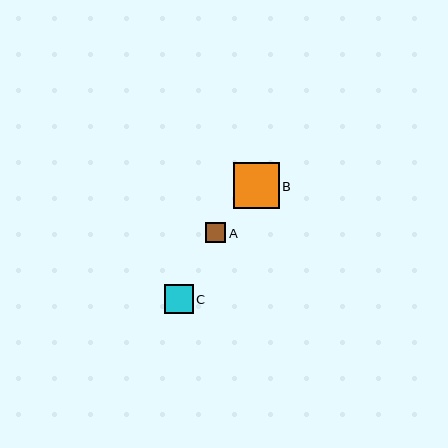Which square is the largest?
Square B is the largest with a size of approximately 46 pixels.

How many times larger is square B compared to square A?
Square B is approximately 2.2 times the size of square A.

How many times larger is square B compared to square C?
Square B is approximately 1.6 times the size of square C.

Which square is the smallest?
Square A is the smallest with a size of approximately 21 pixels.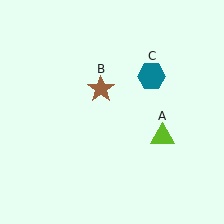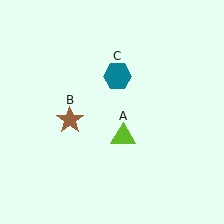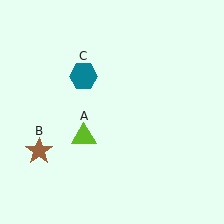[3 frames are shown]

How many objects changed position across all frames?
3 objects changed position: lime triangle (object A), brown star (object B), teal hexagon (object C).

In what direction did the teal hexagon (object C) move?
The teal hexagon (object C) moved left.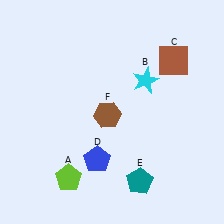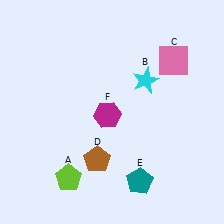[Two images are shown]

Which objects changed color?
C changed from brown to pink. D changed from blue to brown. F changed from brown to magenta.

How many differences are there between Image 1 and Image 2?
There are 3 differences between the two images.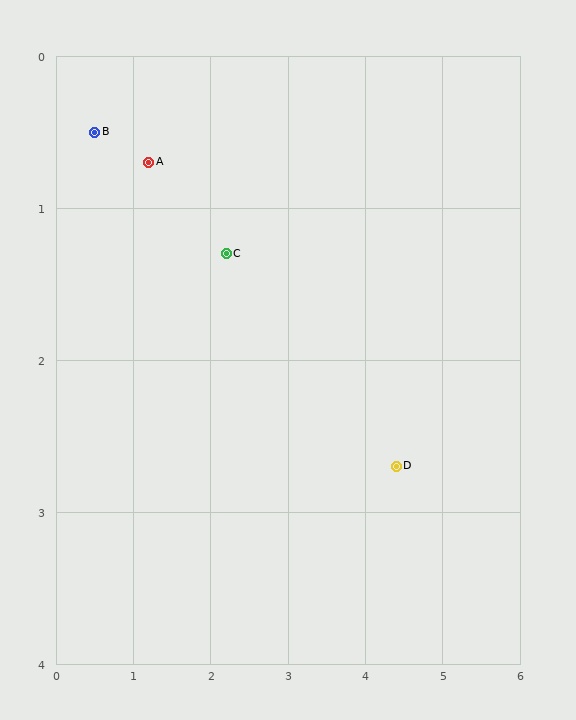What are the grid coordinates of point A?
Point A is at approximately (1.2, 0.7).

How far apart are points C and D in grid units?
Points C and D are about 2.6 grid units apart.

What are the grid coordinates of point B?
Point B is at approximately (0.5, 0.5).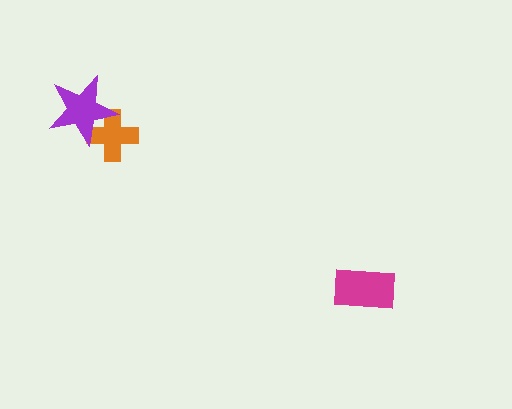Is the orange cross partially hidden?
Yes, it is partially covered by another shape.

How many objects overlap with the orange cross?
1 object overlaps with the orange cross.